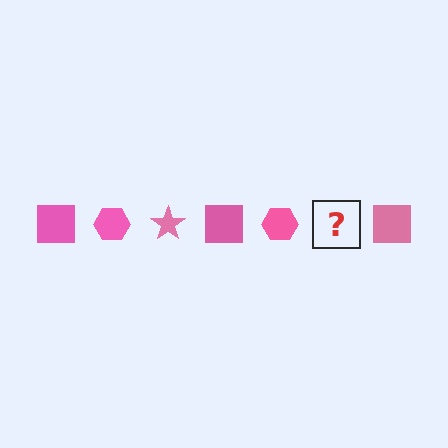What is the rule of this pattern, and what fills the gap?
The rule is that the pattern cycles through square, hexagon, star shapes in pink. The gap should be filled with a pink star.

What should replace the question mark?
The question mark should be replaced with a pink star.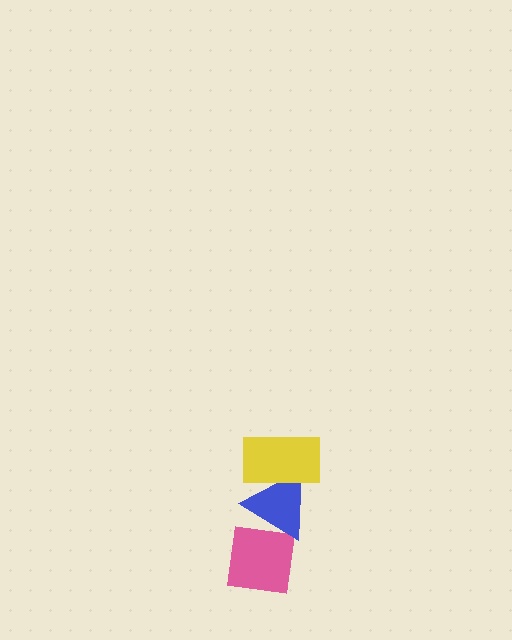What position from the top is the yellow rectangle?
The yellow rectangle is 1st from the top.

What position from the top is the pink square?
The pink square is 3rd from the top.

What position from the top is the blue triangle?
The blue triangle is 2nd from the top.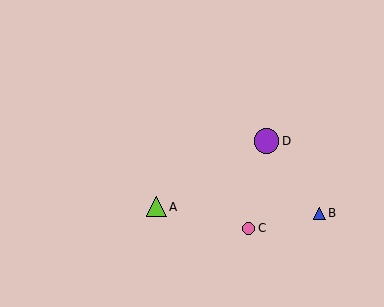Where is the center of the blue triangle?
The center of the blue triangle is at (319, 213).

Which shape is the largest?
The purple circle (labeled D) is the largest.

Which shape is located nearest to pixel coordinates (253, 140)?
The purple circle (labeled D) at (266, 141) is nearest to that location.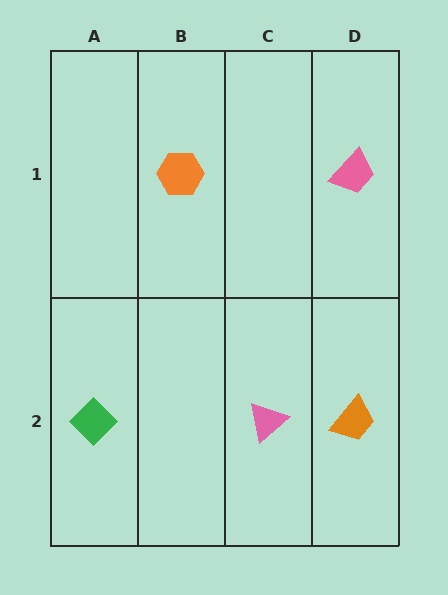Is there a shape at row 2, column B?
No, that cell is empty.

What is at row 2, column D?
An orange trapezoid.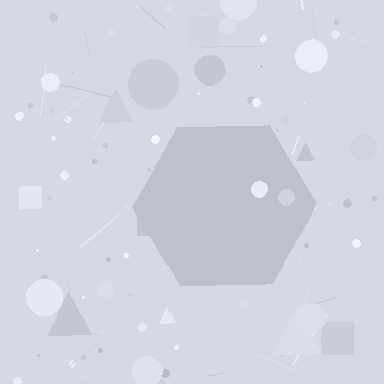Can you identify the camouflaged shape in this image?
The camouflaged shape is a hexagon.